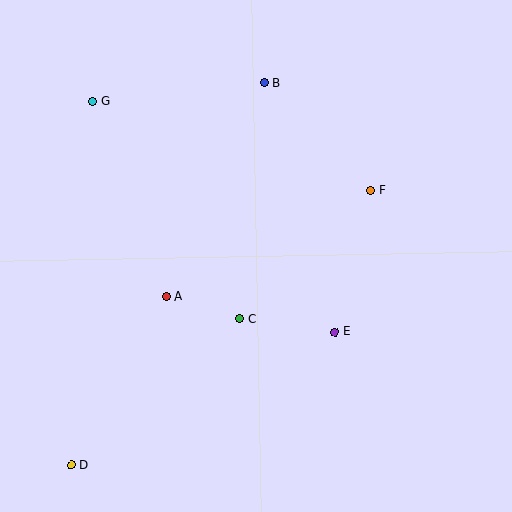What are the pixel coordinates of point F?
Point F is at (371, 190).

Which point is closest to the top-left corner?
Point G is closest to the top-left corner.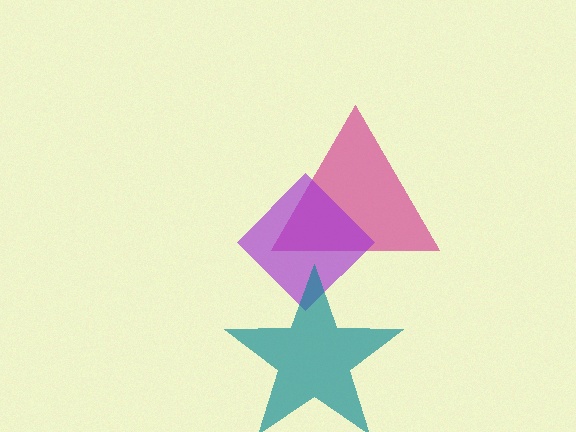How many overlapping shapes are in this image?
There are 3 overlapping shapes in the image.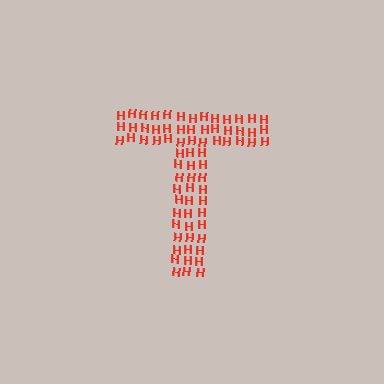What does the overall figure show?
The overall figure shows the letter T.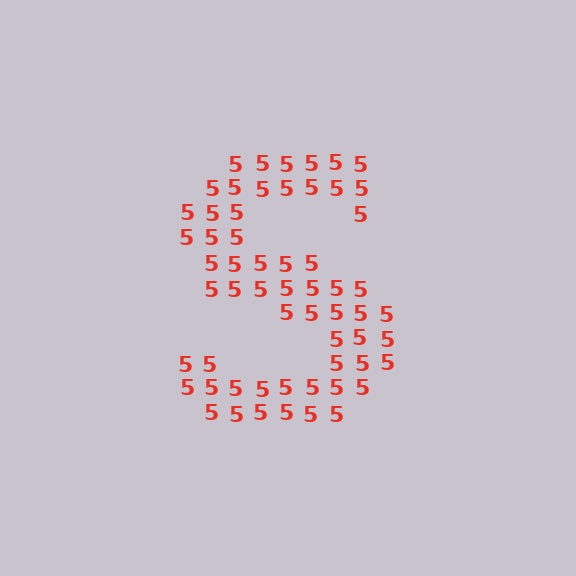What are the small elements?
The small elements are digit 5's.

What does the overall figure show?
The overall figure shows the letter S.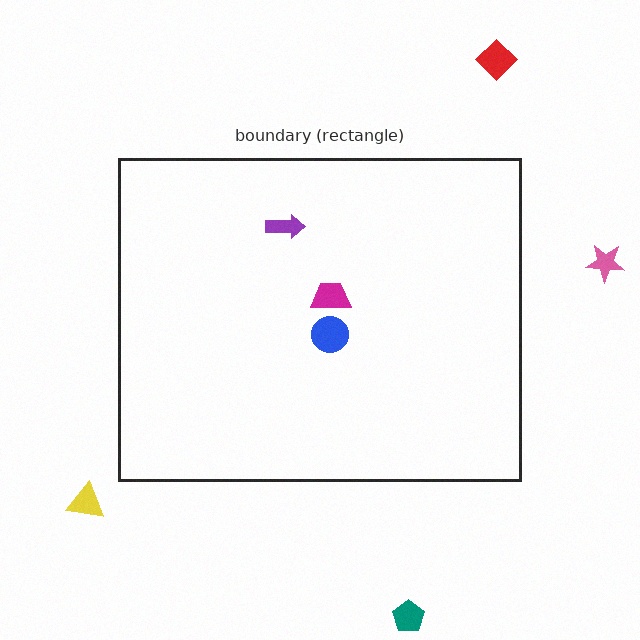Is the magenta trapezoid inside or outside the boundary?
Inside.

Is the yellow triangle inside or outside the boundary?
Outside.